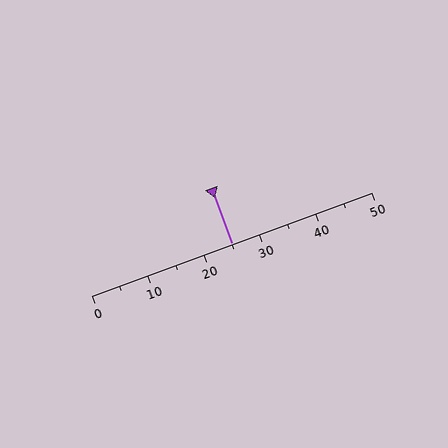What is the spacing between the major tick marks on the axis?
The major ticks are spaced 10 apart.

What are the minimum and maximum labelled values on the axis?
The axis runs from 0 to 50.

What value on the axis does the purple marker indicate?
The marker indicates approximately 25.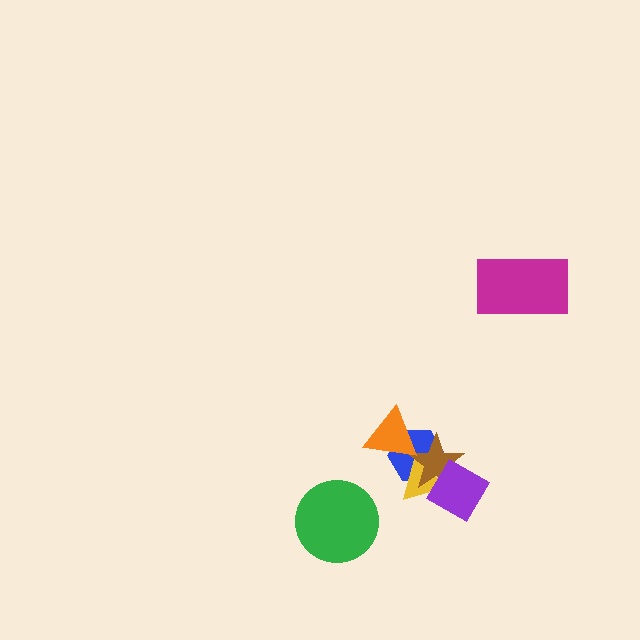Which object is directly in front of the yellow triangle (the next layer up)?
The brown star is directly in front of the yellow triangle.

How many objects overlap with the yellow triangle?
3 objects overlap with the yellow triangle.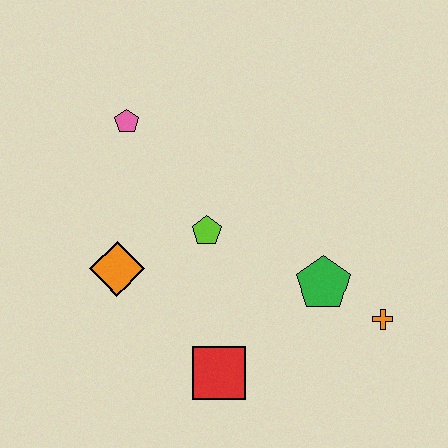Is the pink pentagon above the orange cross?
Yes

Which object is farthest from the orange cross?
The pink pentagon is farthest from the orange cross.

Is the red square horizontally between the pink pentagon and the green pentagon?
Yes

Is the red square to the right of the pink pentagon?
Yes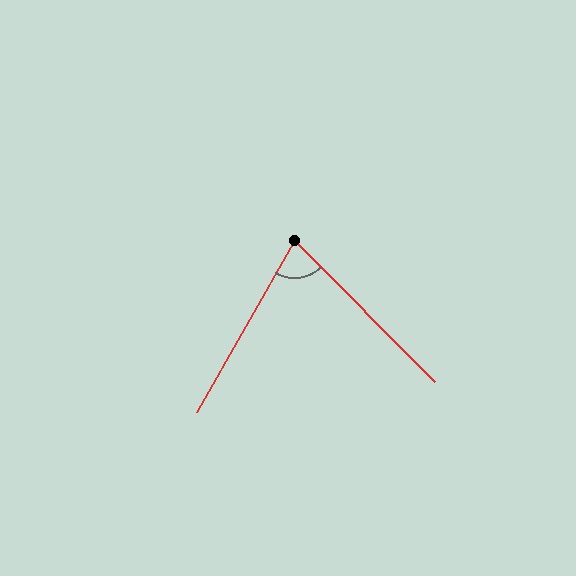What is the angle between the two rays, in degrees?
Approximately 75 degrees.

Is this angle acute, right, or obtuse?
It is acute.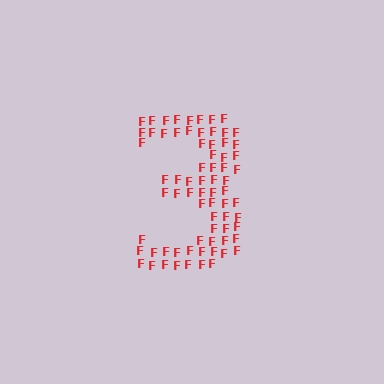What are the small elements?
The small elements are letter F's.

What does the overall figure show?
The overall figure shows the digit 3.